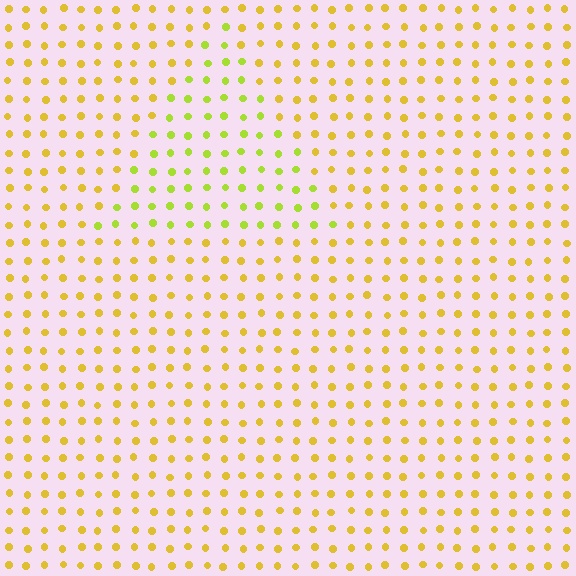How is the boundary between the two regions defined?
The boundary is defined purely by a slight shift in hue (about 31 degrees). Spacing, size, and orientation are identical on both sides.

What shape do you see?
I see a triangle.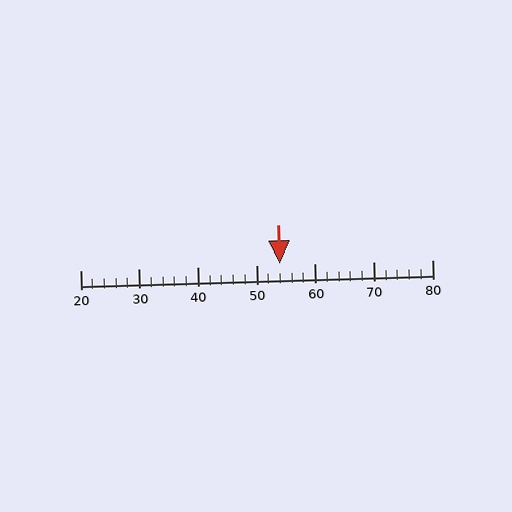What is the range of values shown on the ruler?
The ruler shows values from 20 to 80.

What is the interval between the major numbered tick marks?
The major tick marks are spaced 10 units apart.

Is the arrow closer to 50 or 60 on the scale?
The arrow is closer to 50.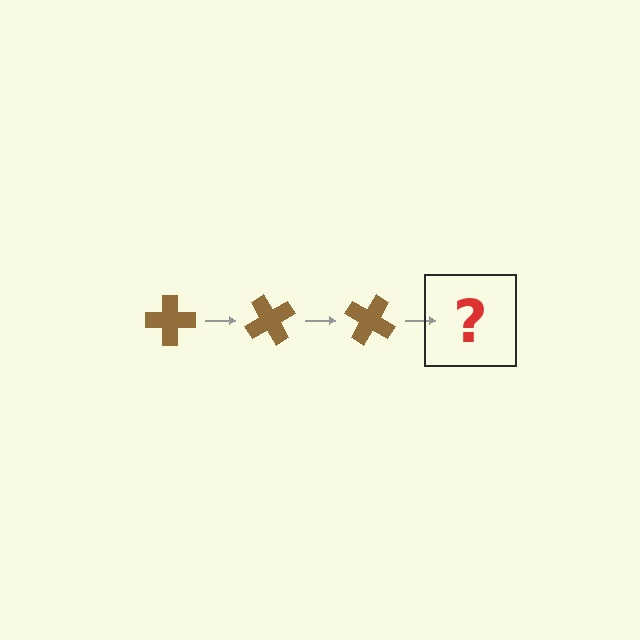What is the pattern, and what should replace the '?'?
The pattern is that the cross rotates 60 degrees each step. The '?' should be a brown cross rotated 180 degrees.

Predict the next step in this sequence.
The next step is a brown cross rotated 180 degrees.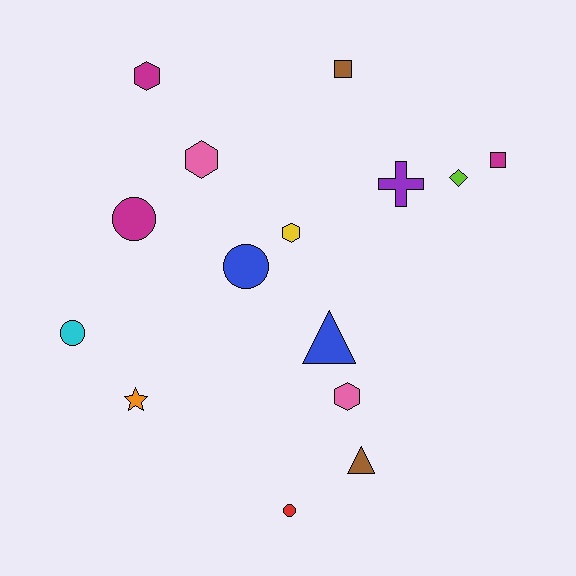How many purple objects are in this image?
There is 1 purple object.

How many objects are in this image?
There are 15 objects.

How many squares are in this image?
There are 2 squares.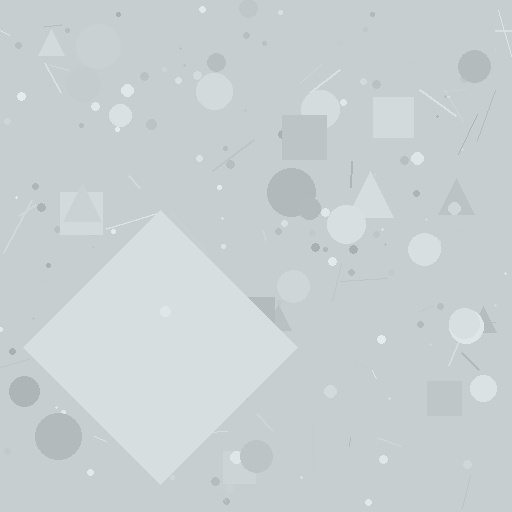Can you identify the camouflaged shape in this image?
The camouflaged shape is a diamond.